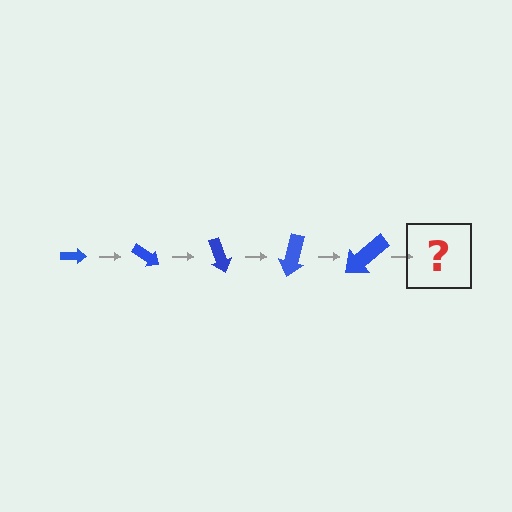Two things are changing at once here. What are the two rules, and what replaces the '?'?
The two rules are that the arrow grows larger each step and it rotates 35 degrees each step. The '?' should be an arrow, larger than the previous one and rotated 175 degrees from the start.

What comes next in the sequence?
The next element should be an arrow, larger than the previous one and rotated 175 degrees from the start.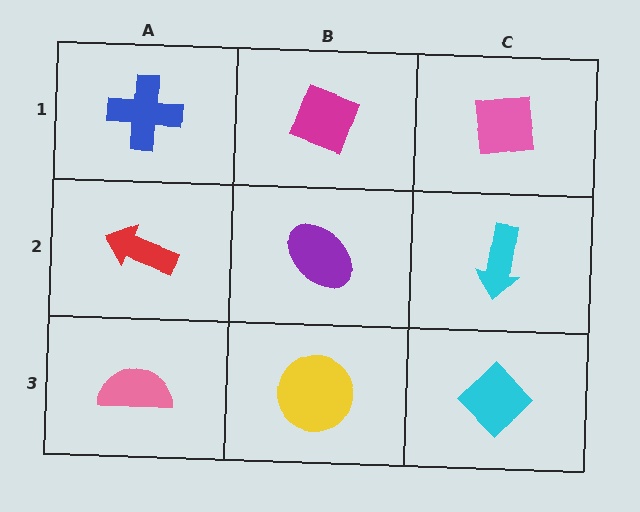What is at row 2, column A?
A red arrow.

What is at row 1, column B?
A magenta diamond.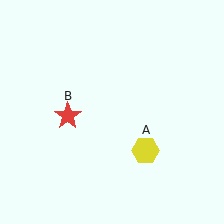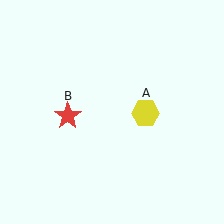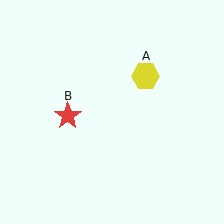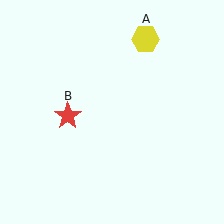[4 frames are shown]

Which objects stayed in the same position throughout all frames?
Red star (object B) remained stationary.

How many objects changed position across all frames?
1 object changed position: yellow hexagon (object A).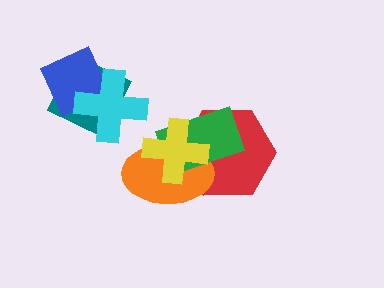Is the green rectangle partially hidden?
Yes, it is partially covered by another shape.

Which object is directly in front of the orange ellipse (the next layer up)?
The green rectangle is directly in front of the orange ellipse.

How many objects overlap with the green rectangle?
3 objects overlap with the green rectangle.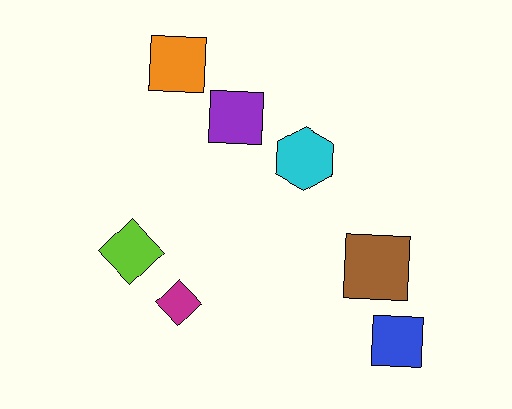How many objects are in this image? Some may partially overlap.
There are 7 objects.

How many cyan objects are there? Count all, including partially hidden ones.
There is 1 cyan object.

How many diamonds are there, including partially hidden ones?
There are 2 diamonds.